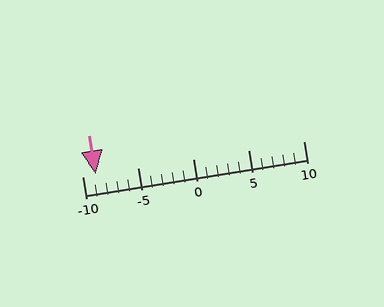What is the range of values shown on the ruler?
The ruler shows values from -10 to 10.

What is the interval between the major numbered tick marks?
The major tick marks are spaced 5 units apart.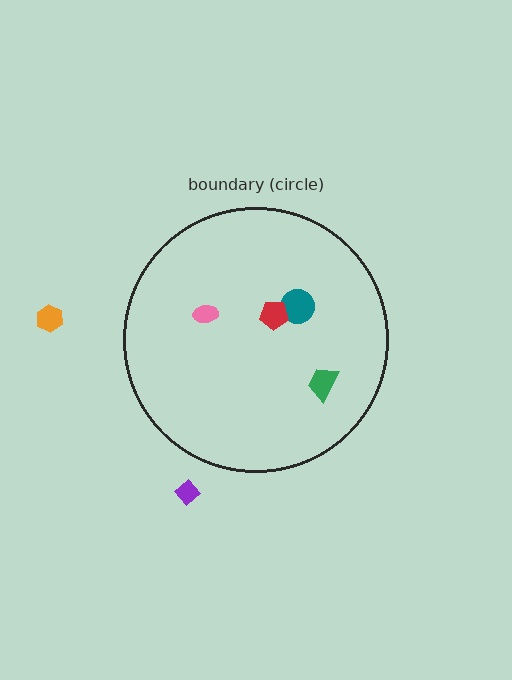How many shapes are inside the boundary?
4 inside, 2 outside.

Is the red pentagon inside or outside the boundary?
Inside.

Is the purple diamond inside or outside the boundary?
Outside.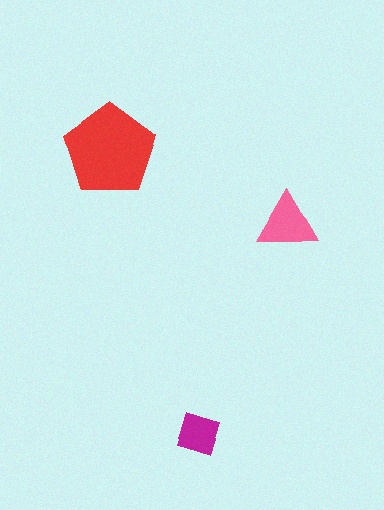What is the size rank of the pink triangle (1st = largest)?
2nd.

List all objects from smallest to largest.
The magenta diamond, the pink triangle, the red pentagon.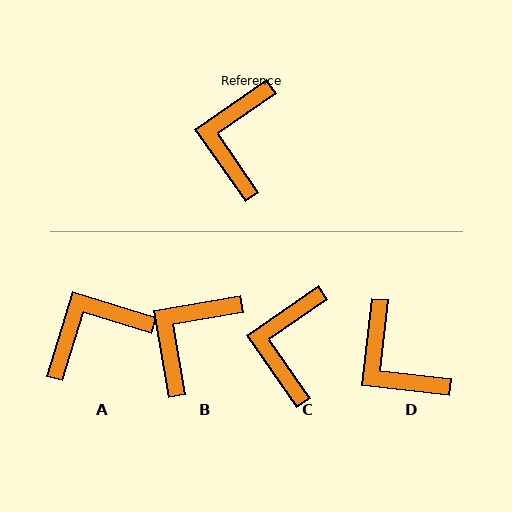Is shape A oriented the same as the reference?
No, it is off by about 52 degrees.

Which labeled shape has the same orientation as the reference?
C.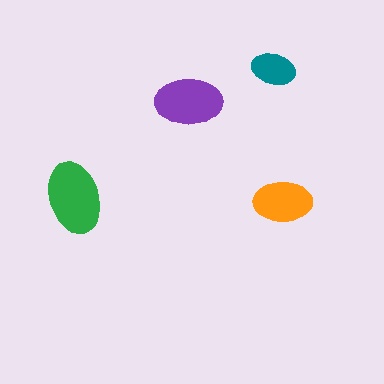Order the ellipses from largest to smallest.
the green one, the purple one, the orange one, the teal one.